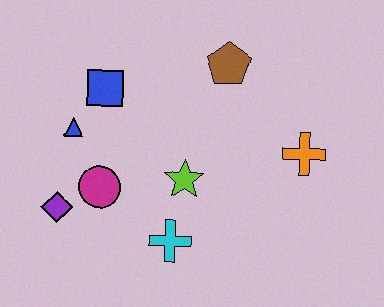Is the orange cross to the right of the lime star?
Yes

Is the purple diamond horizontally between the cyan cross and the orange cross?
No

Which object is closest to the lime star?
The cyan cross is closest to the lime star.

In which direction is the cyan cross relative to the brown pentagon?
The cyan cross is below the brown pentagon.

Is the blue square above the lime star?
Yes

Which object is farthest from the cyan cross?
The brown pentagon is farthest from the cyan cross.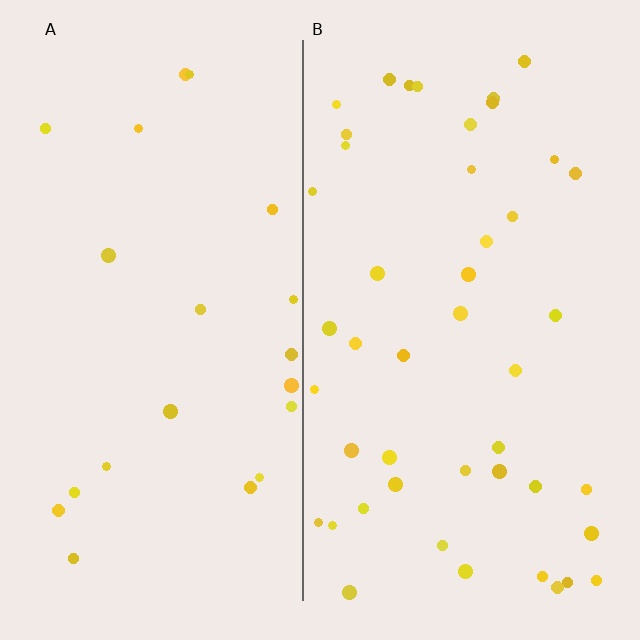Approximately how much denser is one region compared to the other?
Approximately 2.1× — region B over region A.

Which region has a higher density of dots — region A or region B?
B (the right).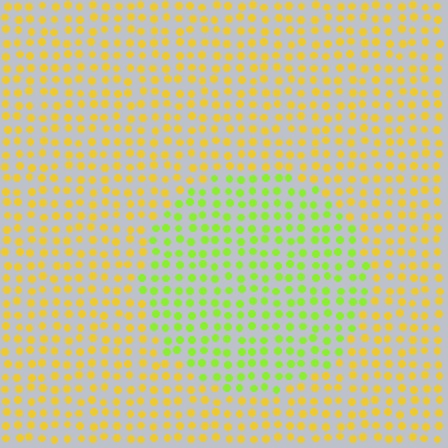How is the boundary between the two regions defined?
The boundary is defined purely by a slight shift in hue (about 43 degrees). Spacing, size, and orientation are identical on both sides.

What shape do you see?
I see a circle.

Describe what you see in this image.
The image is filled with small yellow elements in a uniform arrangement. A circle-shaped region is visible where the elements are tinted to a slightly different hue, forming a subtle color boundary.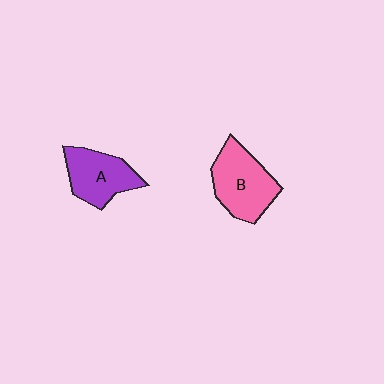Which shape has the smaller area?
Shape A (purple).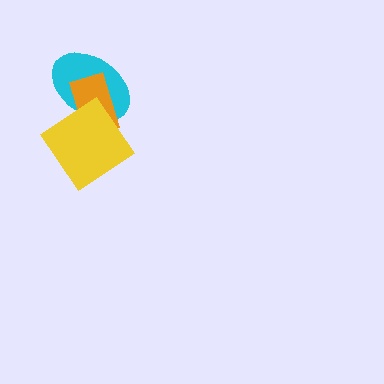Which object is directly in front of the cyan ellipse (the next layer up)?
The orange rectangle is directly in front of the cyan ellipse.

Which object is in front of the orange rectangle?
The yellow diamond is in front of the orange rectangle.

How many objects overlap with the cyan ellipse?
2 objects overlap with the cyan ellipse.